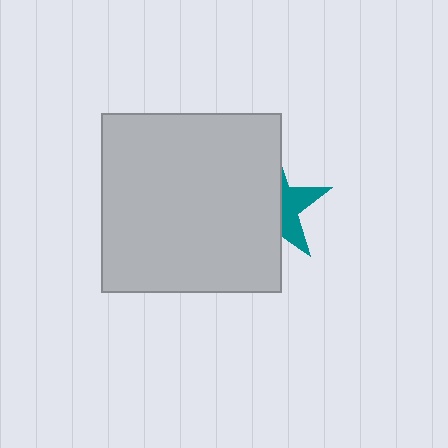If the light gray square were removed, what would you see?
You would see the complete teal star.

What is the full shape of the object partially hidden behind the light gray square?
The partially hidden object is a teal star.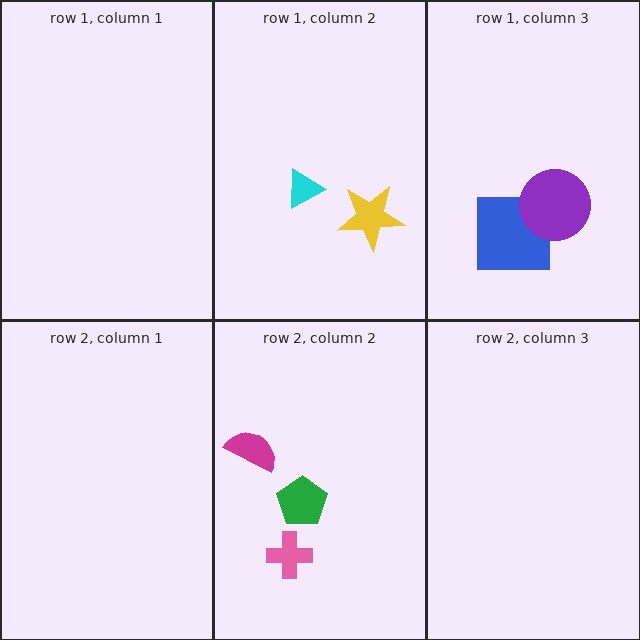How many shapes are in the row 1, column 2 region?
2.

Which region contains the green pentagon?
The row 2, column 2 region.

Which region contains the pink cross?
The row 2, column 2 region.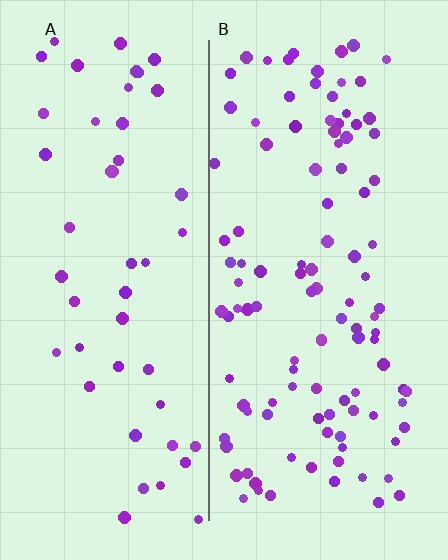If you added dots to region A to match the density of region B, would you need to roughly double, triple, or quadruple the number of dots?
Approximately double.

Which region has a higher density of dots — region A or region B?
B (the right).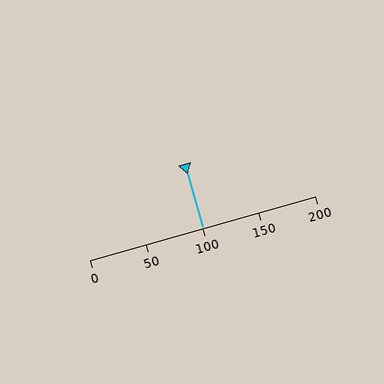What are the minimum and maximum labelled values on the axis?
The axis runs from 0 to 200.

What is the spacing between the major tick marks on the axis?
The major ticks are spaced 50 apart.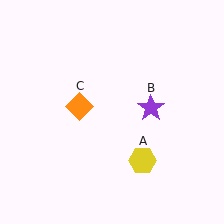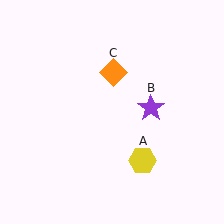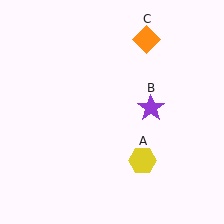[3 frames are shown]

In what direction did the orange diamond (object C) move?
The orange diamond (object C) moved up and to the right.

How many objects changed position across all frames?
1 object changed position: orange diamond (object C).